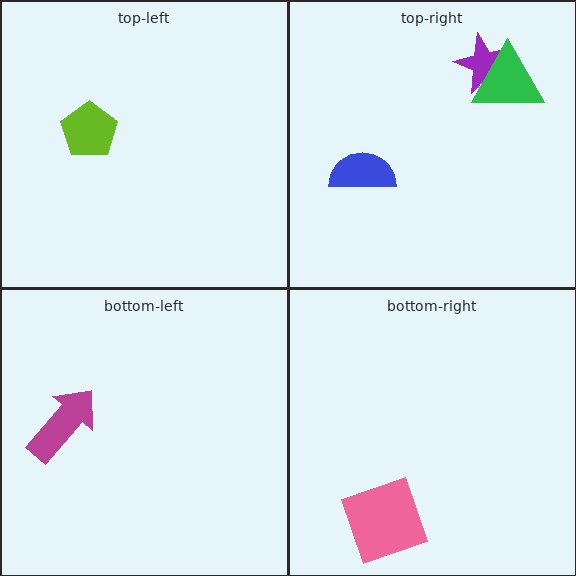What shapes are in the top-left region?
The lime pentagon.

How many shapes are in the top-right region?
3.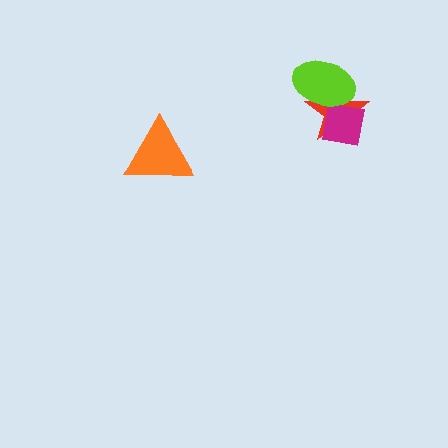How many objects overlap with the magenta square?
2 objects overlap with the magenta square.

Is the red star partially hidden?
Yes, it is partially covered by another shape.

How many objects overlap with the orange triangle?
0 objects overlap with the orange triangle.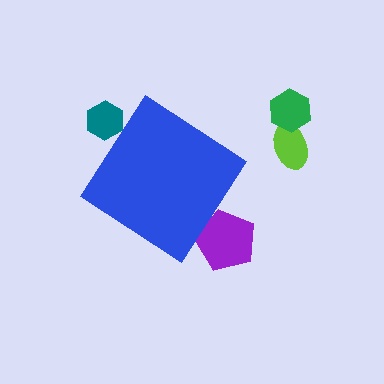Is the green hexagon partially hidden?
No, the green hexagon is fully visible.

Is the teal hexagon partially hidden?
Yes, the teal hexagon is partially hidden behind the blue diamond.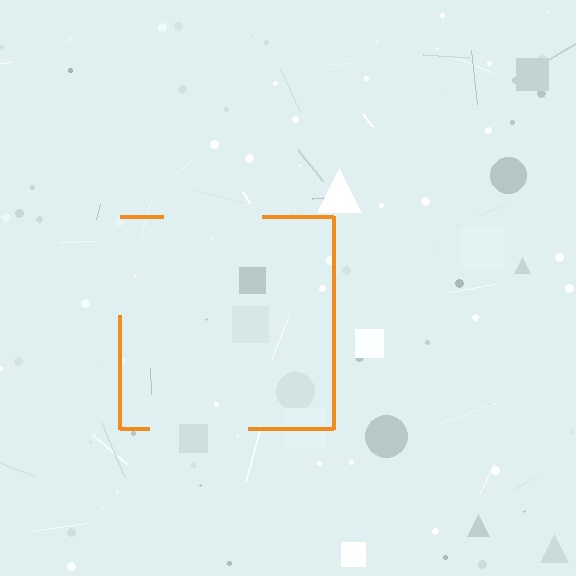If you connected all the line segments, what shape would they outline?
They would outline a square.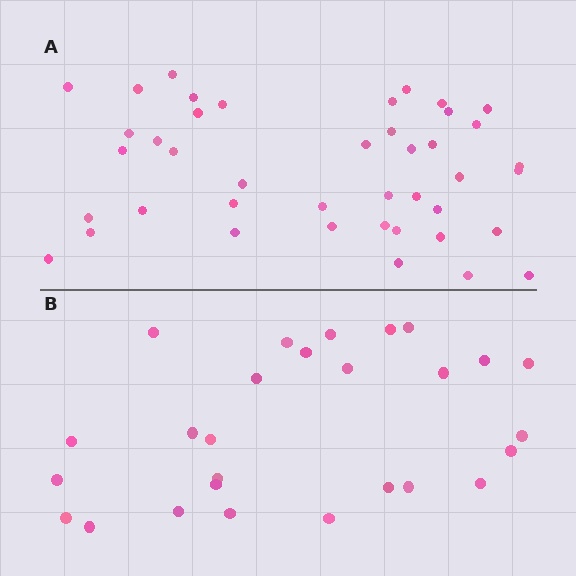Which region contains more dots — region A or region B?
Region A (the top region) has more dots.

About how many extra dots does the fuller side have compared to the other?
Region A has approximately 15 more dots than region B.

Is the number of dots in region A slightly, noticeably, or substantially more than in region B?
Region A has substantially more. The ratio is roughly 1.6 to 1.